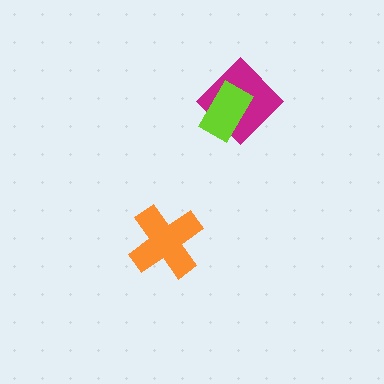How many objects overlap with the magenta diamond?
1 object overlaps with the magenta diamond.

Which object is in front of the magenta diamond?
The lime rectangle is in front of the magenta diamond.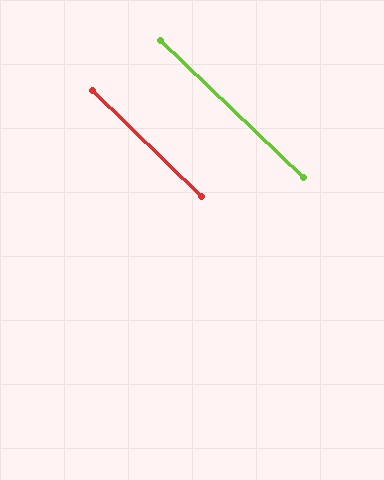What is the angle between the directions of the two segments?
Approximately 0 degrees.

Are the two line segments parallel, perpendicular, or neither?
Parallel — their directions differ by only 0.5°.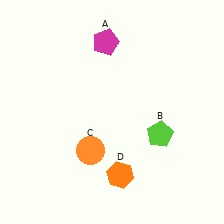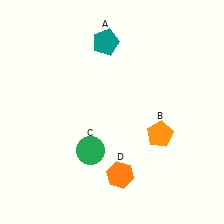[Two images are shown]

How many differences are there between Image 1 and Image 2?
There are 3 differences between the two images.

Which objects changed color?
A changed from magenta to teal. B changed from lime to orange. C changed from orange to green.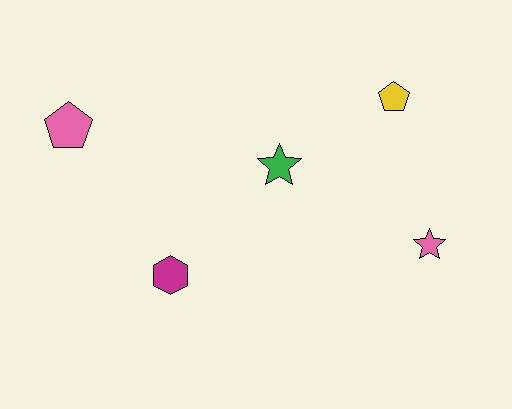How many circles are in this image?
There are no circles.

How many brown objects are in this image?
There are no brown objects.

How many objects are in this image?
There are 5 objects.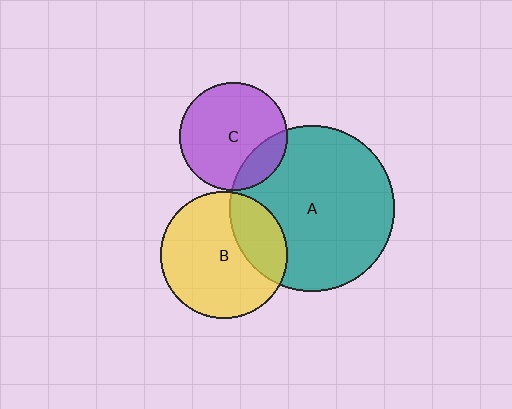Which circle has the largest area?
Circle A (teal).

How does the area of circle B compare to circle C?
Approximately 1.4 times.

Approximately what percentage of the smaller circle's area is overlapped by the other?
Approximately 25%.